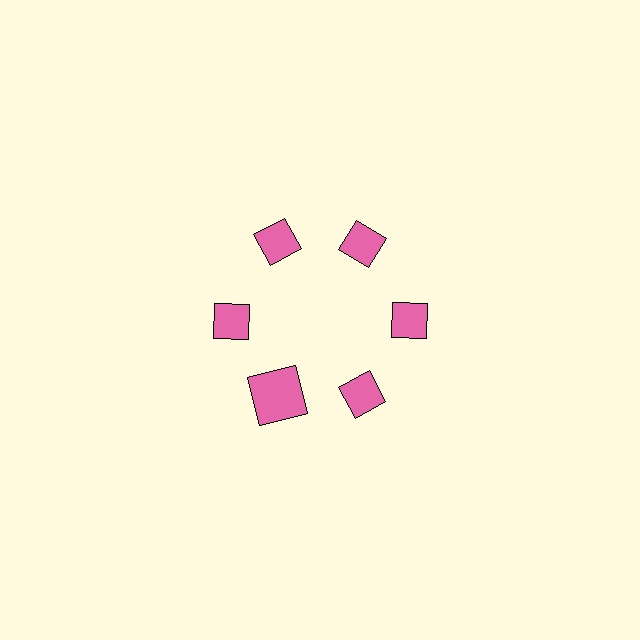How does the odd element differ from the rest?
It has a different shape: square instead of diamond.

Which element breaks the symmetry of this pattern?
The pink square at roughly the 7 o'clock position breaks the symmetry. All other shapes are pink diamonds.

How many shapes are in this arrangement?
There are 6 shapes arranged in a ring pattern.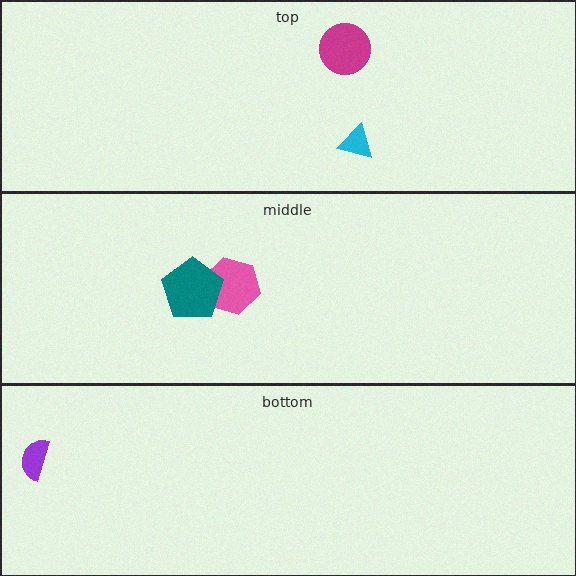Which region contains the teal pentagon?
The middle region.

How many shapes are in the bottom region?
1.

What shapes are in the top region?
The cyan triangle, the magenta circle.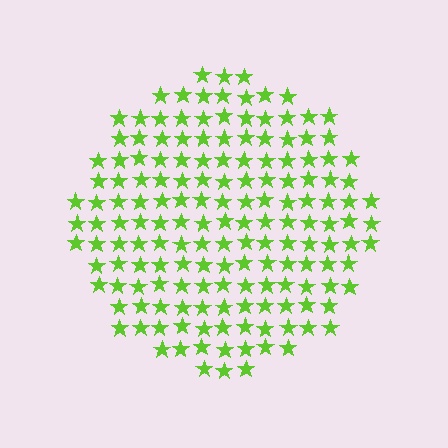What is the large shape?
The large shape is a circle.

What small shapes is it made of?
It is made of small stars.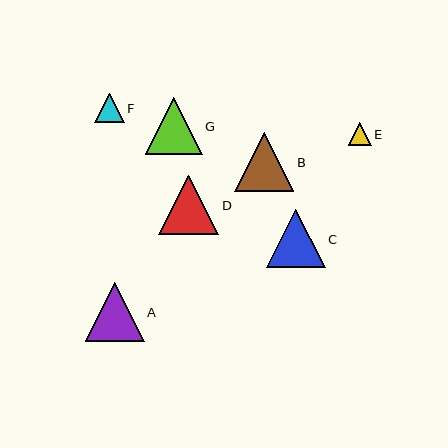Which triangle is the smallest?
Triangle E is the smallest with a size of approximately 23 pixels.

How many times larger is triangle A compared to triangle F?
Triangle A is approximately 2.0 times the size of triangle F.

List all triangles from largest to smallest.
From largest to smallest: D, B, C, A, G, F, E.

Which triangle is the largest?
Triangle D is the largest with a size of approximately 60 pixels.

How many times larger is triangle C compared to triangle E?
Triangle C is approximately 2.6 times the size of triangle E.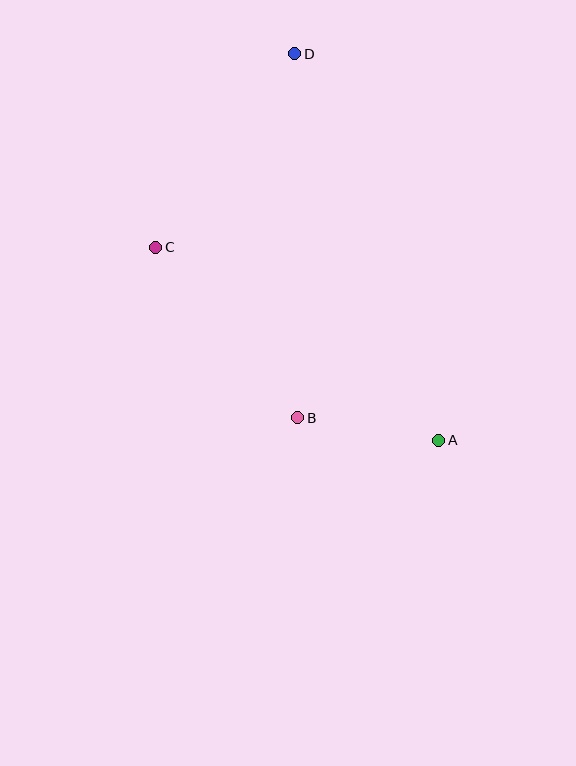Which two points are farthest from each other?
Points A and D are farthest from each other.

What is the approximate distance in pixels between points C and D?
The distance between C and D is approximately 238 pixels.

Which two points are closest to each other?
Points A and B are closest to each other.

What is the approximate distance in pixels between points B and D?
The distance between B and D is approximately 364 pixels.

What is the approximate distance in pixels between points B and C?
The distance between B and C is approximately 222 pixels.